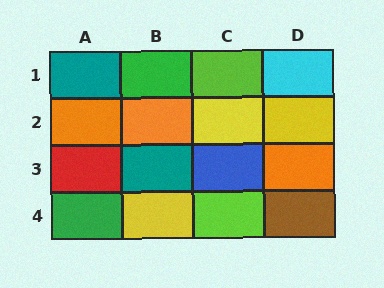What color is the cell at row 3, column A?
Red.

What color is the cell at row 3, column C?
Blue.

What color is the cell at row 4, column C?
Lime.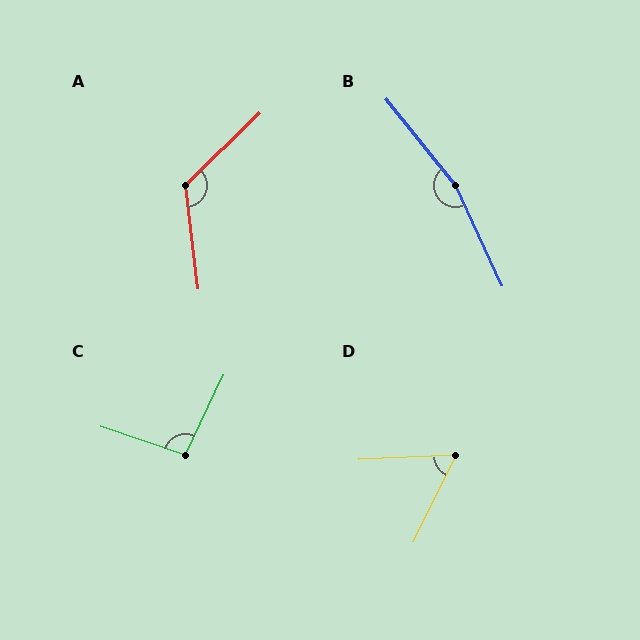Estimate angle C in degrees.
Approximately 97 degrees.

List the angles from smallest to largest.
D (61°), C (97°), A (127°), B (166°).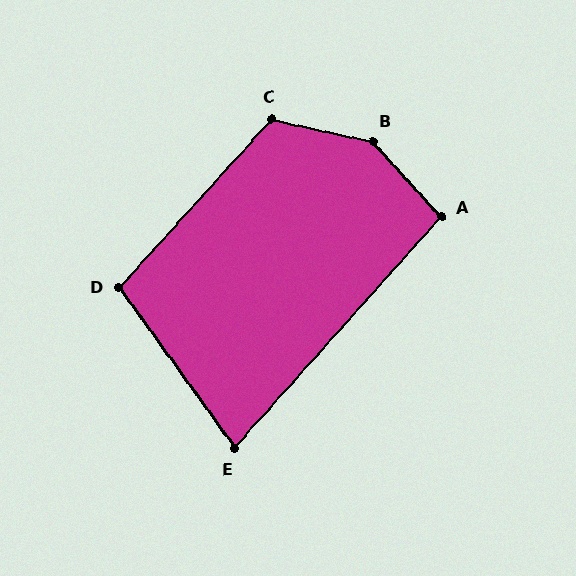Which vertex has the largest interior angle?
B, at approximately 144 degrees.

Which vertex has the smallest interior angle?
E, at approximately 78 degrees.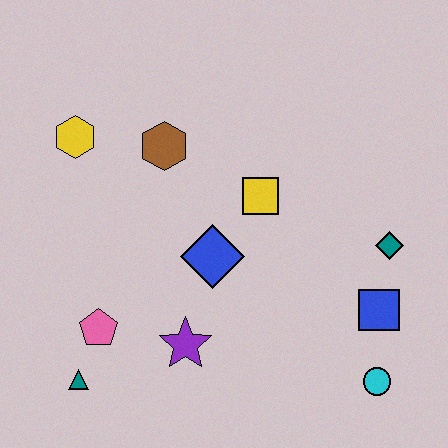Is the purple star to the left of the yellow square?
Yes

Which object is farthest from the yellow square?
The teal triangle is farthest from the yellow square.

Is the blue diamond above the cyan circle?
Yes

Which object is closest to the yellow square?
The blue diamond is closest to the yellow square.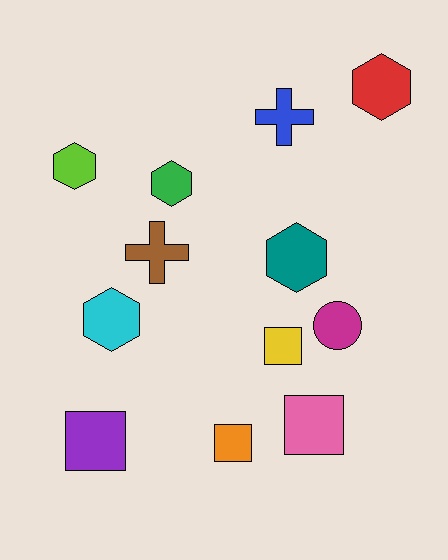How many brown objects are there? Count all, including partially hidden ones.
There is 1 brown object.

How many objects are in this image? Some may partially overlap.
There are 12 objects.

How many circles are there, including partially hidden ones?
There is 1 circle.